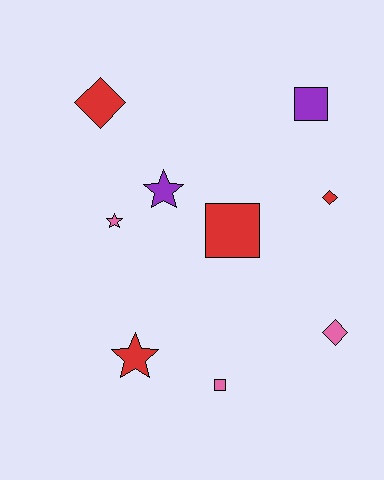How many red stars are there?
There is 1 red star.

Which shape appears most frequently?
Star, with 3 objects.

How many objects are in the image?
There are 9 objects.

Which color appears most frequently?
Red, with 4 objects.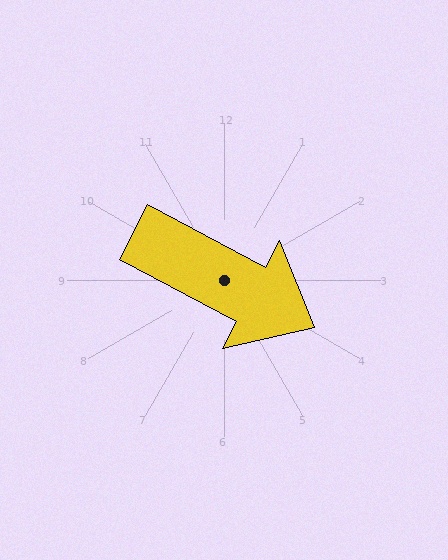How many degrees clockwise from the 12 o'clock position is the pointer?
Approximately 118 degrees.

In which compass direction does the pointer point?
Southeast.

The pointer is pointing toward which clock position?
Roughly 4 o'clock.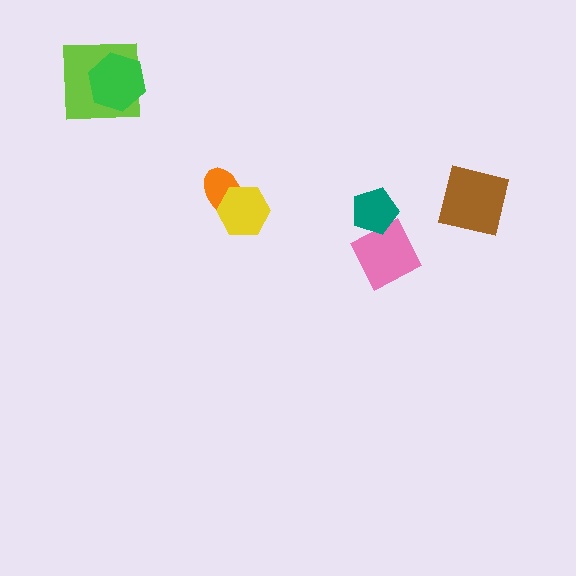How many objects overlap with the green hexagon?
1 object overlaps with the green hexagon.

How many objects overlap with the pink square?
1 object overlaps with the pink square.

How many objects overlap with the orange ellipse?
1 object overlaps with the orange ellipse.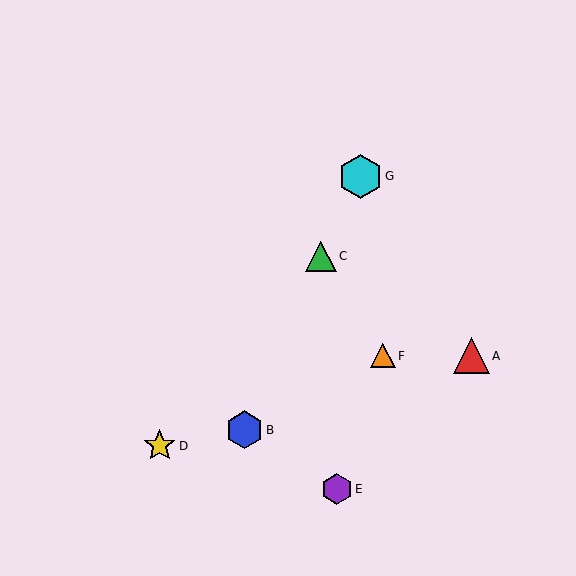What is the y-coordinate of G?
Object G is at y≈176.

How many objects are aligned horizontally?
2 objects (A, F) are aligned horizontally.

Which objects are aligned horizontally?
Objects A, F are aligned horizontally.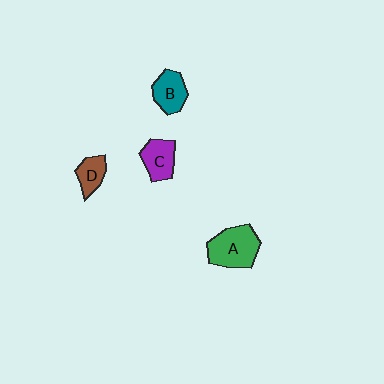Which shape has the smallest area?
Shape D (brown).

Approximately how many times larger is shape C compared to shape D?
Approximately 1.3 times.